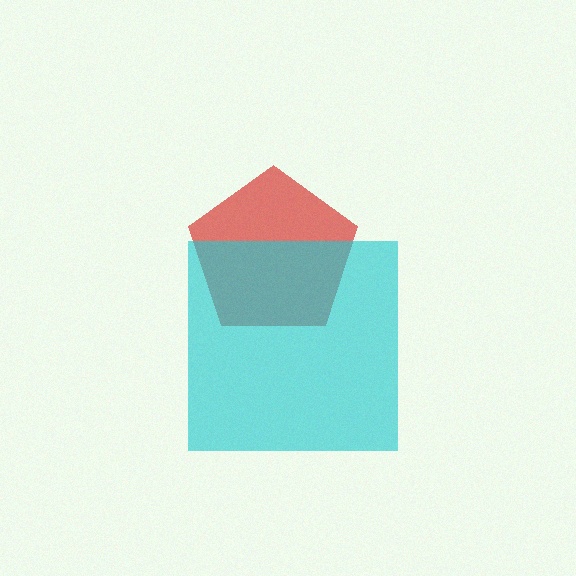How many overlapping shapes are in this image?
There are 2 overlapping shapes in the image.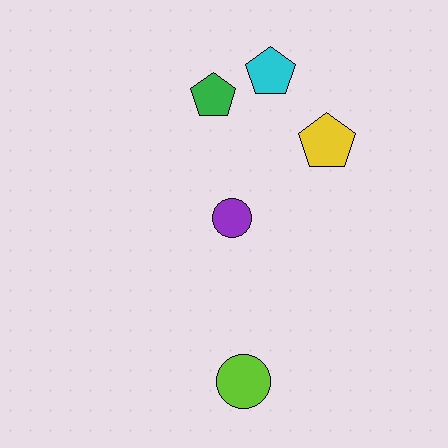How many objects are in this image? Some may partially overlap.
There are 5 objects.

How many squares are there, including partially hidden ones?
There are no squares.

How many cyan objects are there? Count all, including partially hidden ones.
There is 1 cyan object.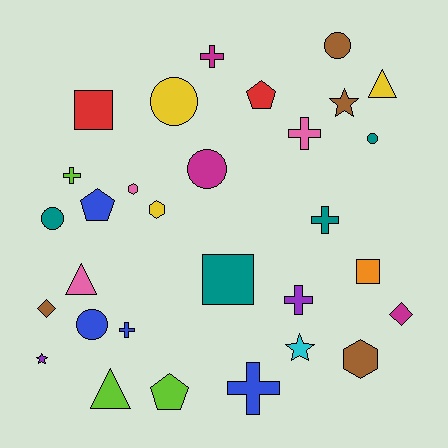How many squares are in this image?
There are 3 squares.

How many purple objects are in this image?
There are 2 purple objects.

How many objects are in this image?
There are 30 objects.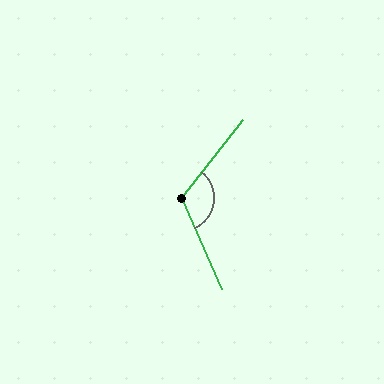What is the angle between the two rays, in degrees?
Approximately 118 degrees.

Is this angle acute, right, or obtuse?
It is obtuse.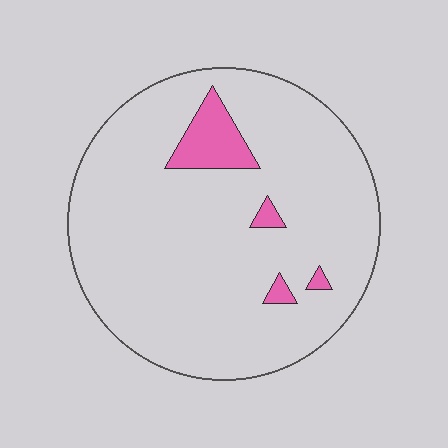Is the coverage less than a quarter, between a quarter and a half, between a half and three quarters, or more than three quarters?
Less than a quarter.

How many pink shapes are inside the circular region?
4.